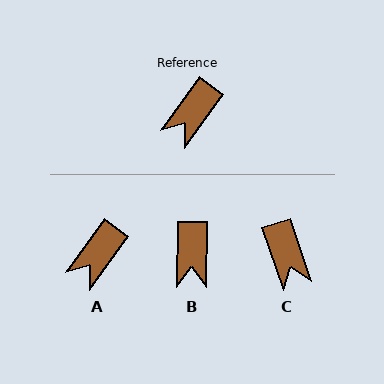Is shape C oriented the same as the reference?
No, it is off by about 55 degrees.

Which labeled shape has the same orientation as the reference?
A.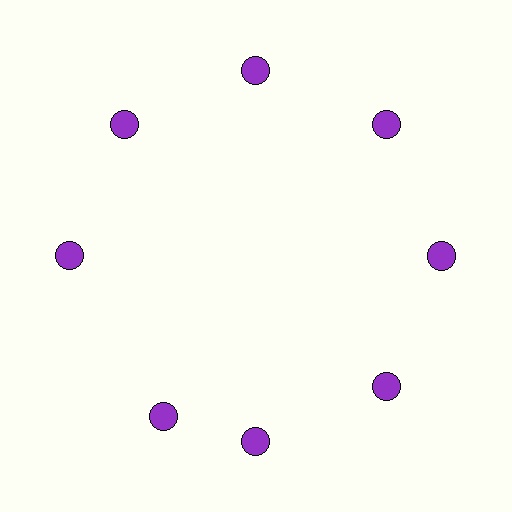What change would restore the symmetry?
The symmetry would be restored by rotating it back into even spacing with its neighbors so that all 8 circles sit at equal angles and equal distance from the center.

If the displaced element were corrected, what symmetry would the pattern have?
It would have 8-fold rotational symmetry — the pattern would map onto itself every 45 degrees.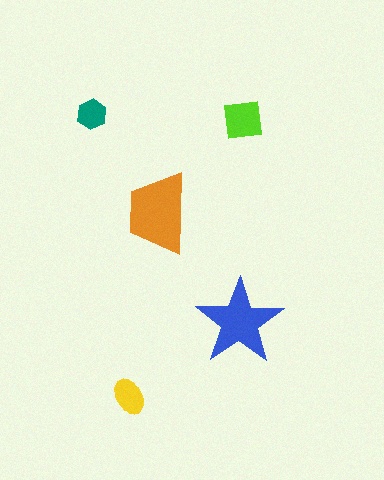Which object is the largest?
The orange trapezoid.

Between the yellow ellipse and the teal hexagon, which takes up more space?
The yellow ellipse.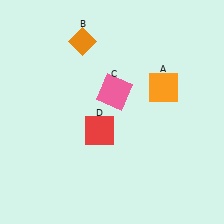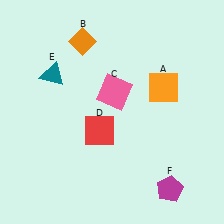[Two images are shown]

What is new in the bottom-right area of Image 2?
A magenta pentagon (F) was added in the bottom-right area of Image 2.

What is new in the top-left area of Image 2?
A teal triangle (E) was added in the top-left area of Image 2.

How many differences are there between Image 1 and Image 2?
There are 2 differences between the two images.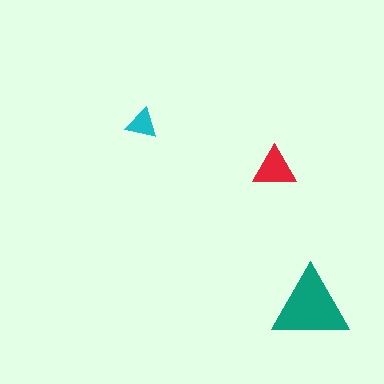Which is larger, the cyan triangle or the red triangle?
The red one.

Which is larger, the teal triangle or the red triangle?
The teal one.